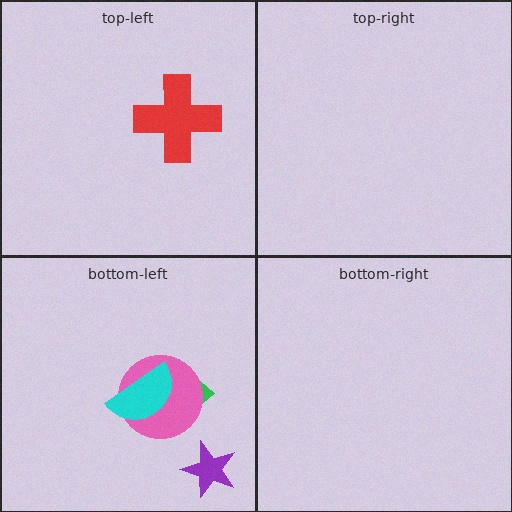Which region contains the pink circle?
The bottom-left region.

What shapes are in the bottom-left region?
The purple star, the green arrow, the pink circle, the cyan semicircle.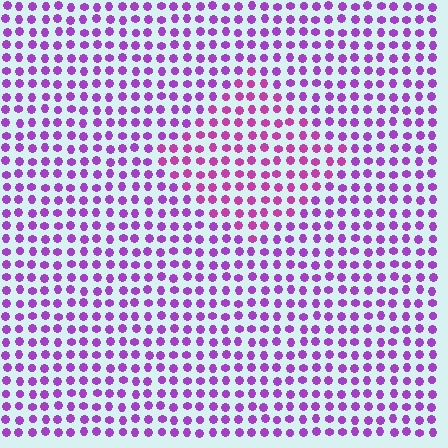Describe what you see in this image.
The image is filled with small purple elements in a uniform arrangement. A diamond-shaped region is visible where the elements are tinted to a slightly different hue, forming a subtle color boundary.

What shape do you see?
I see a diamond.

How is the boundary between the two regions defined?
The boundary is defined purely by a slight shift in hue (about 26 degrees). Spacing, size, and orientation are identical on both sides.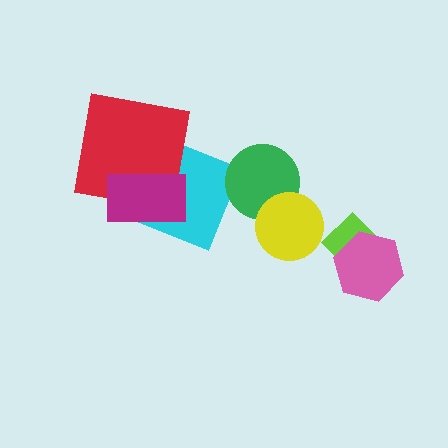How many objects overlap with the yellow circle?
1 object overlaps with the yellow circle.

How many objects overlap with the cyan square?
2 objects overlap with the cyan square.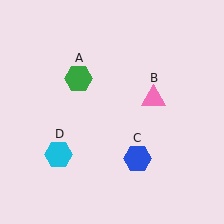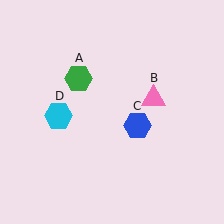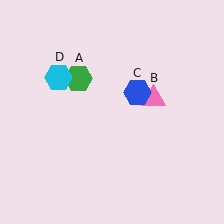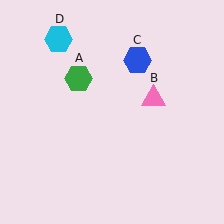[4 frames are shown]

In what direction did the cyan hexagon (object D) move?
The cyan hexagon (object D) moved up.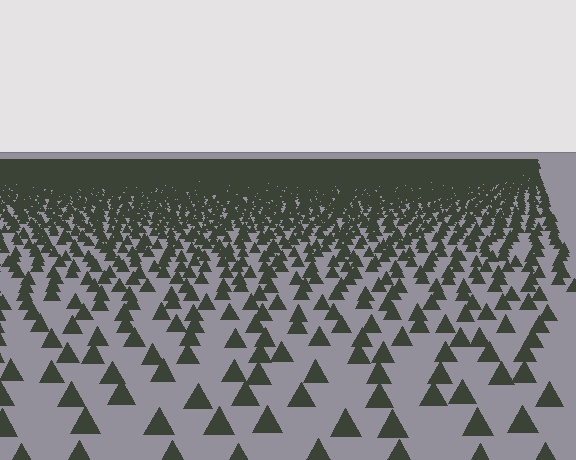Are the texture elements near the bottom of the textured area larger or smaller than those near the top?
Larger. Near the bottom, elements are closer to the viewer and appear at a bigger on-screen size.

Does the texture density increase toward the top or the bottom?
Density increases toward the top.